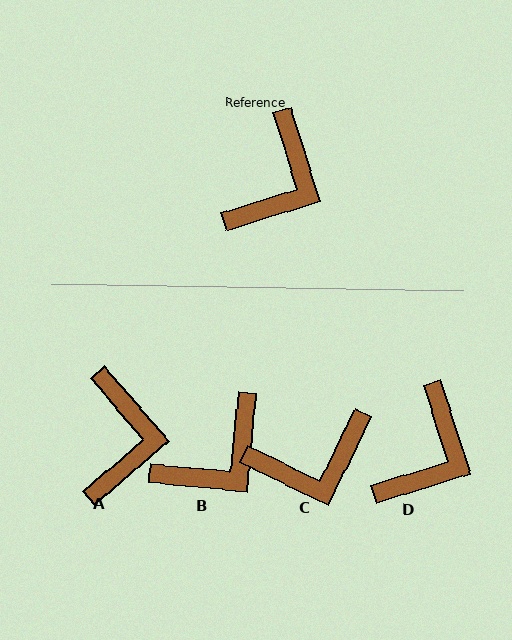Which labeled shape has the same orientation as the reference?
D.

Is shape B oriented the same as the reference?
No, it is off by about 23 degrees.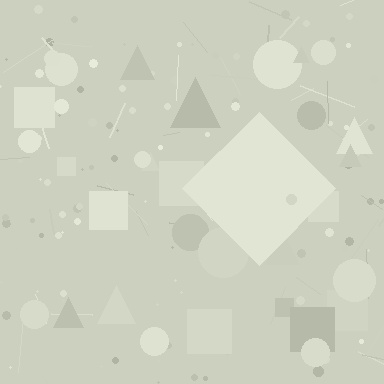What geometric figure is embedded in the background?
A diamond is embedded in the background.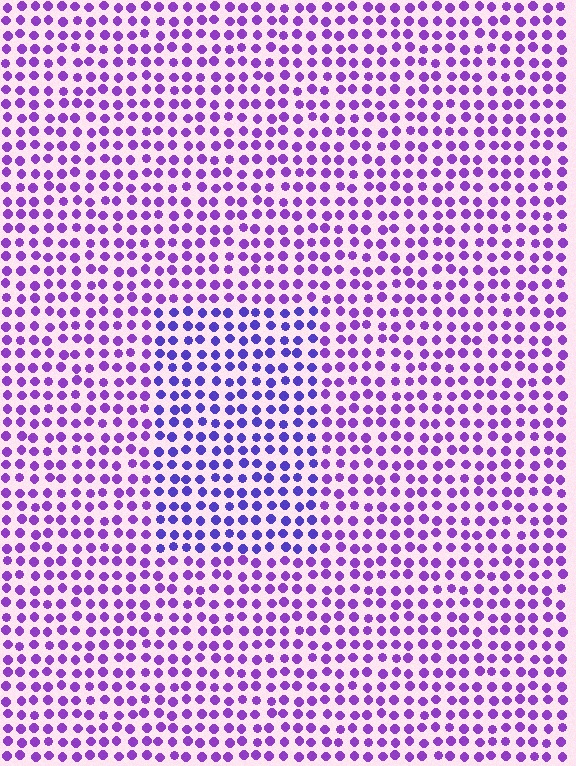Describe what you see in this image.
The image is filled with small purple elements in a uniform arrangement. A rectangle-shaped region is visible where the elements are tinted to a slightly different hue, forming a subtle color boundary.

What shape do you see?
I see a rectangle.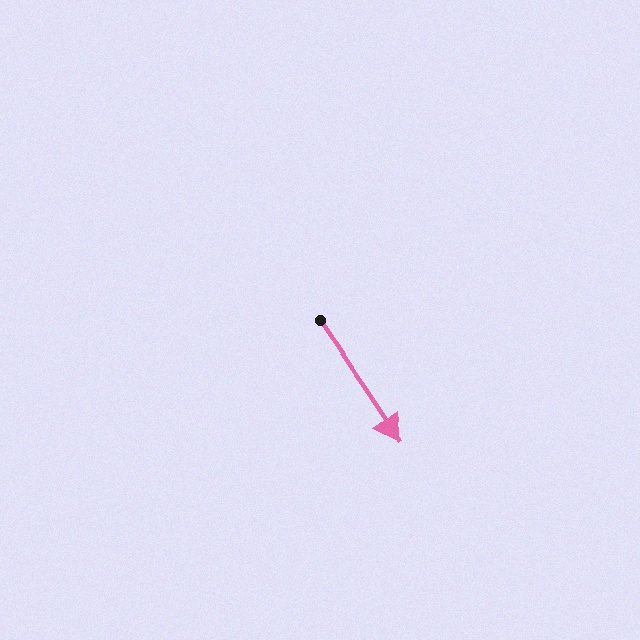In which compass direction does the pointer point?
Southeast.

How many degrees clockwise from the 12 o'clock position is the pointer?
Approximately 146 degrees.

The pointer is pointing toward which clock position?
Roughly 5 o'clock.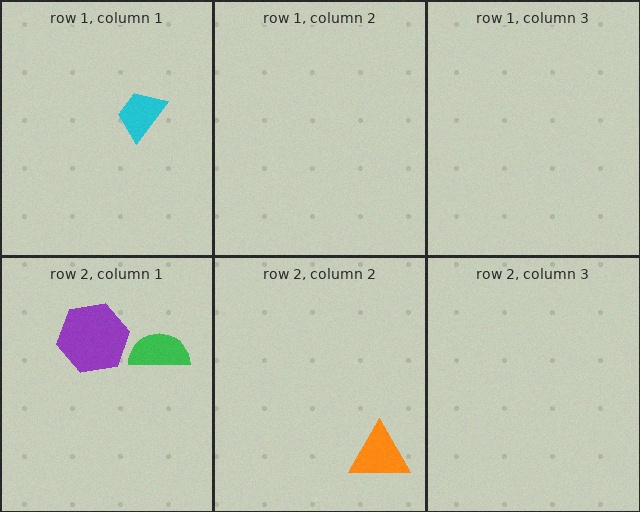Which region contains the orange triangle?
The row 2, column 2 region.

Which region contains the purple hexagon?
The row 2, column 1 region.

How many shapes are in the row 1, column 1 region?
1.